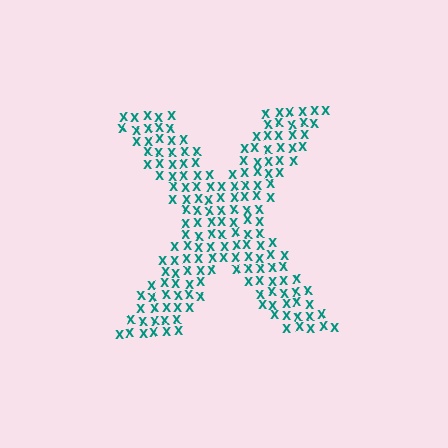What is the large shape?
The large shape is the letter X.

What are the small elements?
The small elements are letter X's.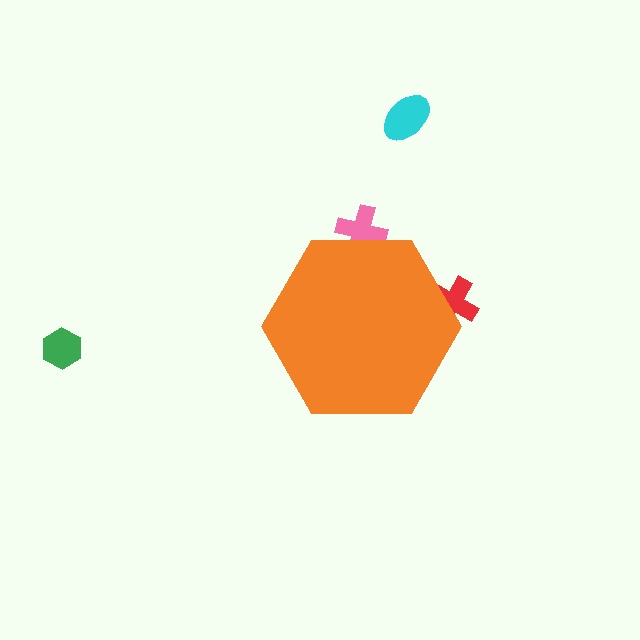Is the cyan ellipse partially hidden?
No, the cyan ellipse is fully visible.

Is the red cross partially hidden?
Yes, the red cross is partially hidden behind the orange hexagon.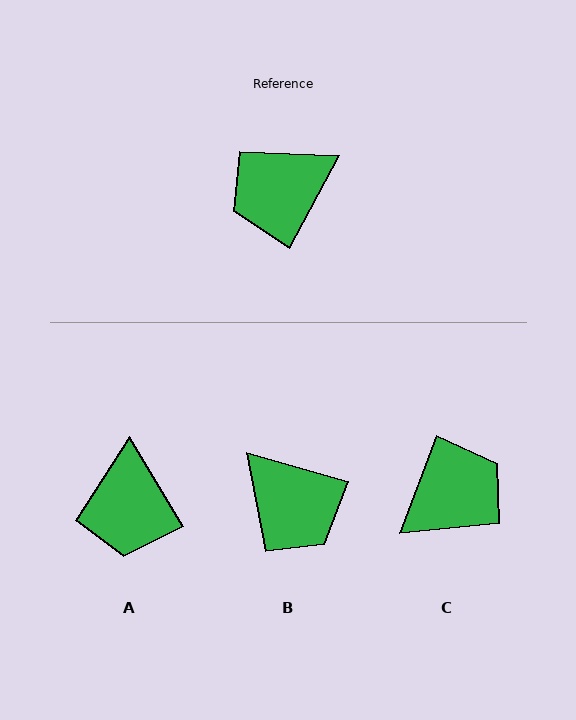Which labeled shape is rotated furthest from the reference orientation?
C, about 172 degrees away.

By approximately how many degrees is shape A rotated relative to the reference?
Approximately 59 degrees counter-clockwise.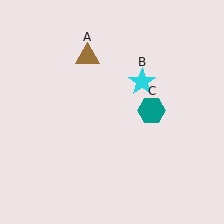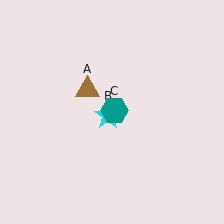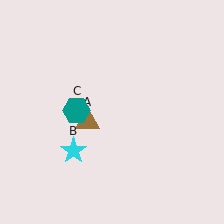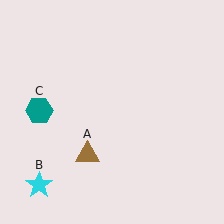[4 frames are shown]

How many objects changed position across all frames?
3 objects changed position: brown triangle (object A), cyan star (object B), teal hexagon (object C).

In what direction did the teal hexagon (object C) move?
The teal hexagon (object C) moved left.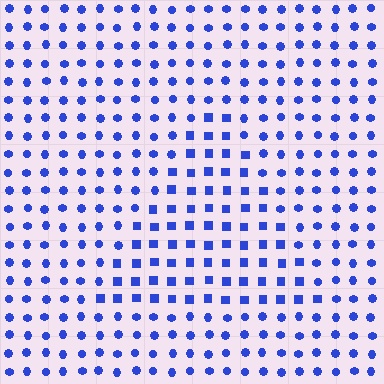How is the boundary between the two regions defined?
The boundary is defined by a change in element shape: squares inside vs. circles outside. All elements share the same color and spacing.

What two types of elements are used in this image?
The image uses squares inside the triangle region and circles outside it.